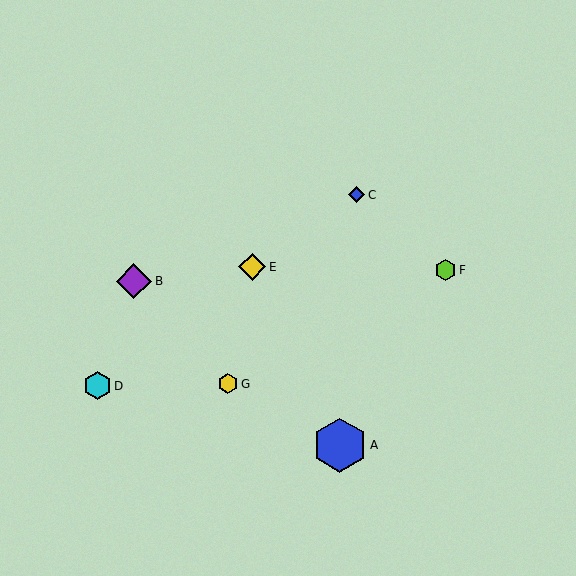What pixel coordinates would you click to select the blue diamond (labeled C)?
Click at (356, 195) to select the blue diamond C.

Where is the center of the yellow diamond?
The center of the yellow diamond is at (252, 267).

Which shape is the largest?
The blue hexagon (labeled A) is the largest.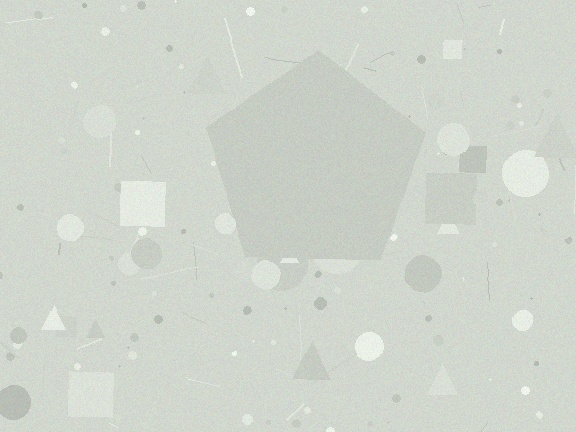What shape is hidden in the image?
A pentagon is hidden in the image.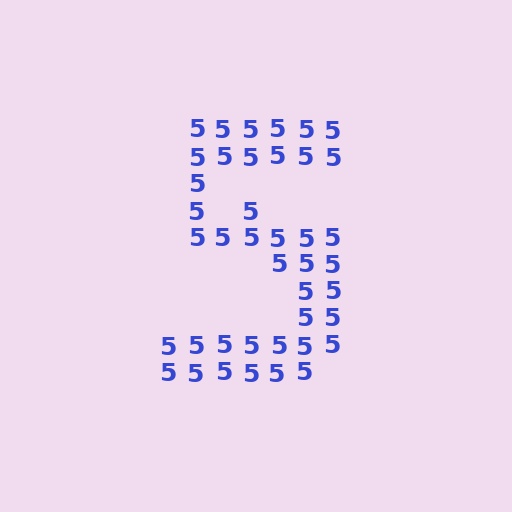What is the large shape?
The large shape is the digit 5.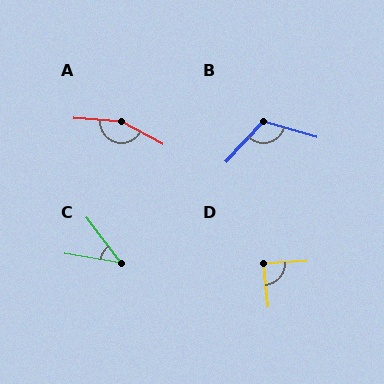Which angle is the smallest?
C, at approximately 43 degrees.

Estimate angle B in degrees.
Approximately 116 degrees.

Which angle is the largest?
A, at approximately 155 degrees.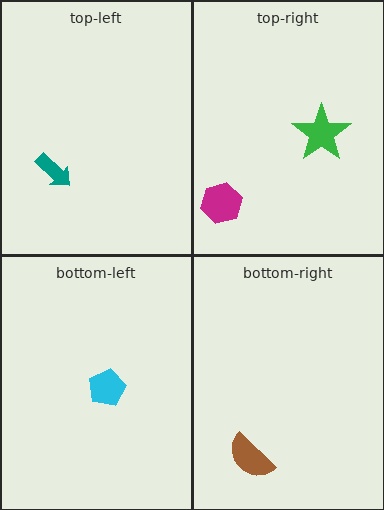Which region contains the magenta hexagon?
The top-right region.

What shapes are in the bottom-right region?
The brown semicircle.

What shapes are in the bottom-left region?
The cyan pentagon.